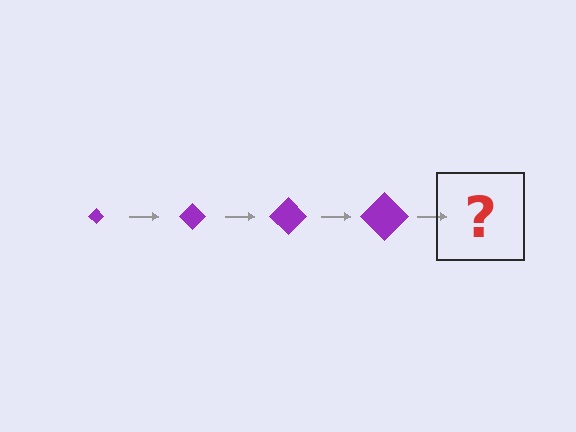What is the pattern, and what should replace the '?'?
The pattern is that the diamond gets progressively larger each step. The '?' should be a purple diamond, larger than the previous one.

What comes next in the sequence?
The next element should be a purple diamond, larger than the previous one.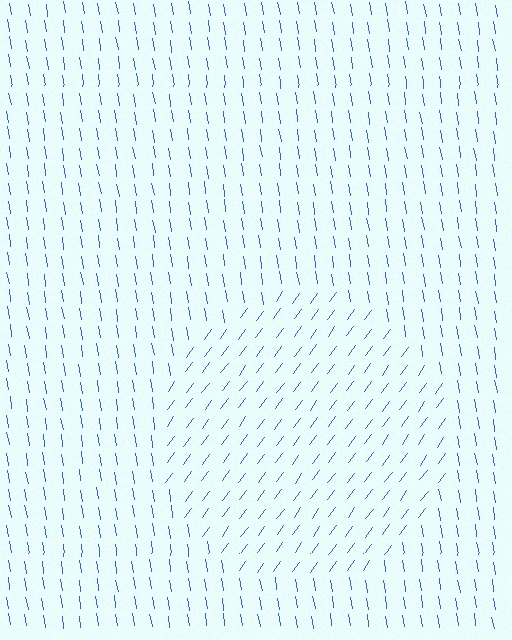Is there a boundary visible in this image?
Yes, there is a texture boundary formed by a change in line orientation.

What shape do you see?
I see a circle.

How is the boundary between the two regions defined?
The boundary is defined purely by a change in line orientation (approximately 45 degrees difference). All lines are the same color and thickness.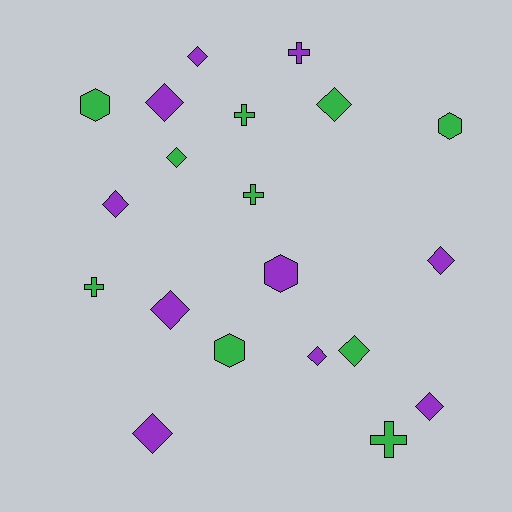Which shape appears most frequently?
Diamond, with 11 objects.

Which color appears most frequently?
Purple, with 10 objects.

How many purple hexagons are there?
There is 1 purple hexagon.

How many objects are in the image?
There are 20 objects.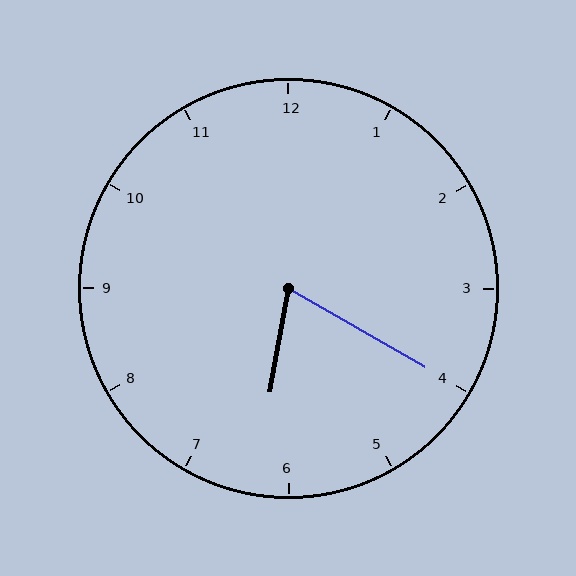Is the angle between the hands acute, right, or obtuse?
It is acute.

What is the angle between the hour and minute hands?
Approximately 70 degrees.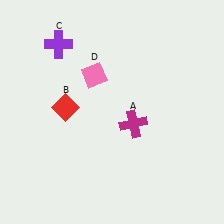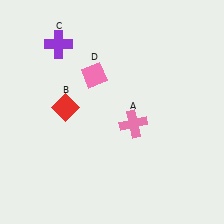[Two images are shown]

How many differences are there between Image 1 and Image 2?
There is 1 difference between the two images.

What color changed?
The cross (A) changed from magenta in Image 1 to pink in Image 2.